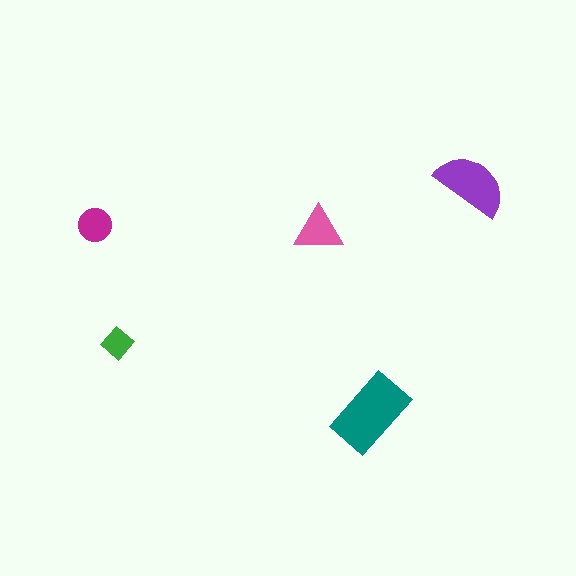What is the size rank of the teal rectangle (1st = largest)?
1st.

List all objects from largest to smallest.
The teal rectangle, the purple semicircle, the pink triangle, the magenta circle, the green diamond.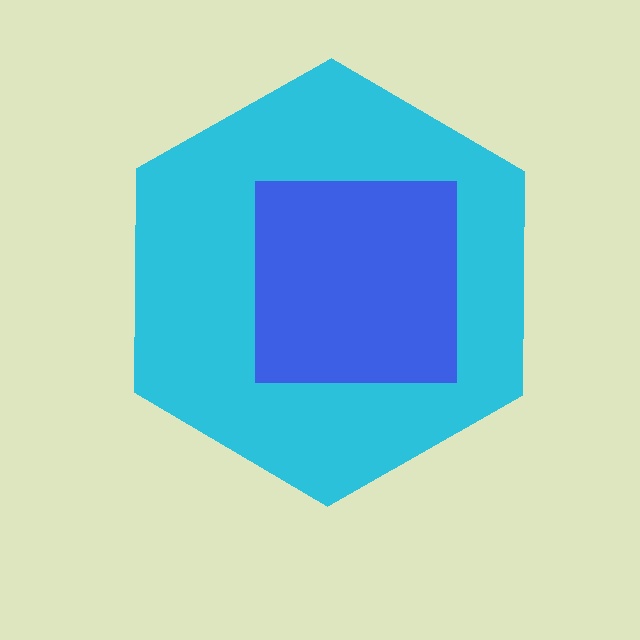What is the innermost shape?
The blue square.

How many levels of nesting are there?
2.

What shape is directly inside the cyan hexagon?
The blue square.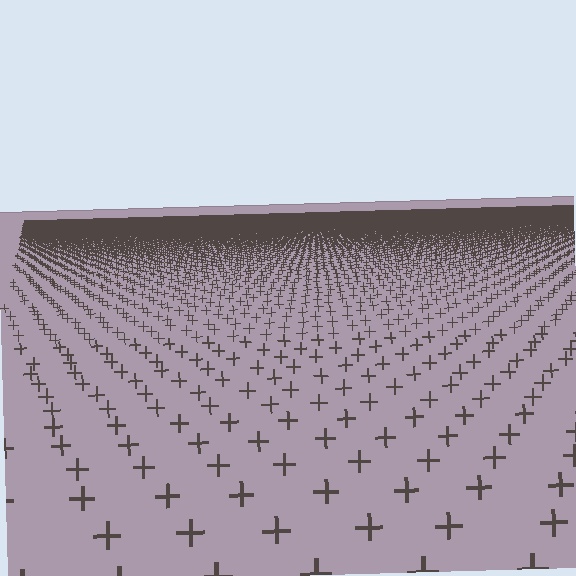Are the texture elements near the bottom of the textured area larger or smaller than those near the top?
Larger. Near the bottom, elements are closer to the viewer and appear at a bigger on-screen size.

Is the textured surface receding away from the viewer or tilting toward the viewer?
The surface is receding away from the viewer. Texture elements get smaller and denser toward the top.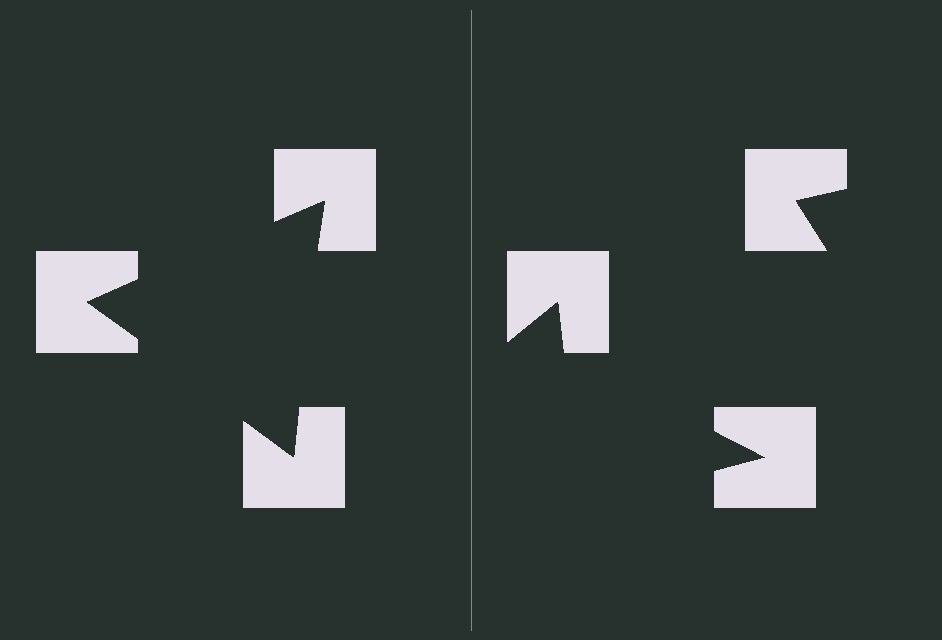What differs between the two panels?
The notched squares are positioned identically on both sides; only the wedge orientations differ. On the left they align to a triangle; on the right they are misaligned.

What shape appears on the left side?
An illusory triangle.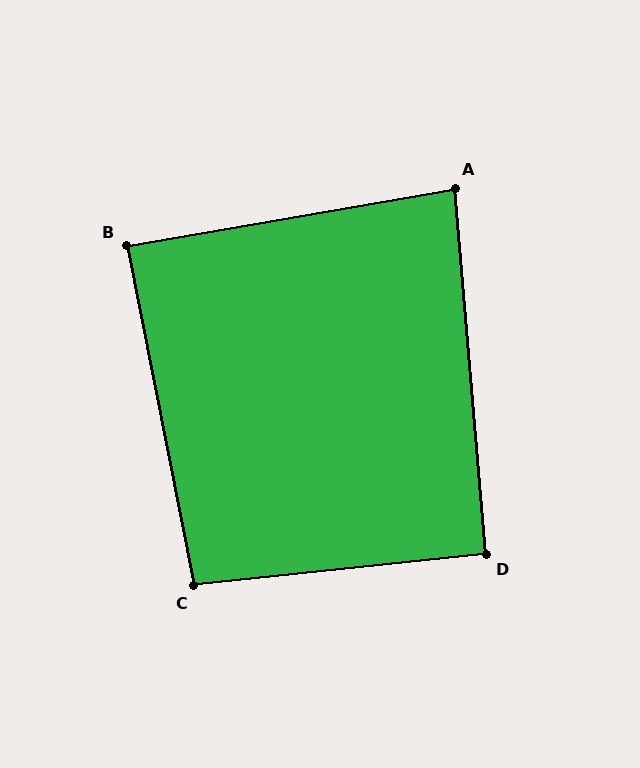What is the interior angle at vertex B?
Approximately 89 degrees (approximately right).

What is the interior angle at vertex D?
Approximately 91 degrees (approximately right).